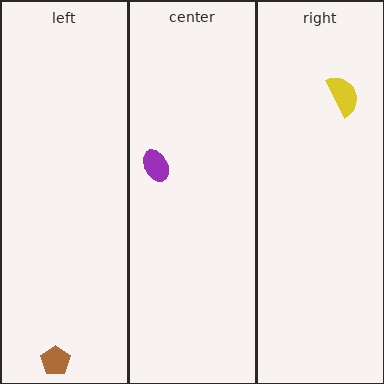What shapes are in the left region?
The brown pentagon.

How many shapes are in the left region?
1.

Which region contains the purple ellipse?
The center region.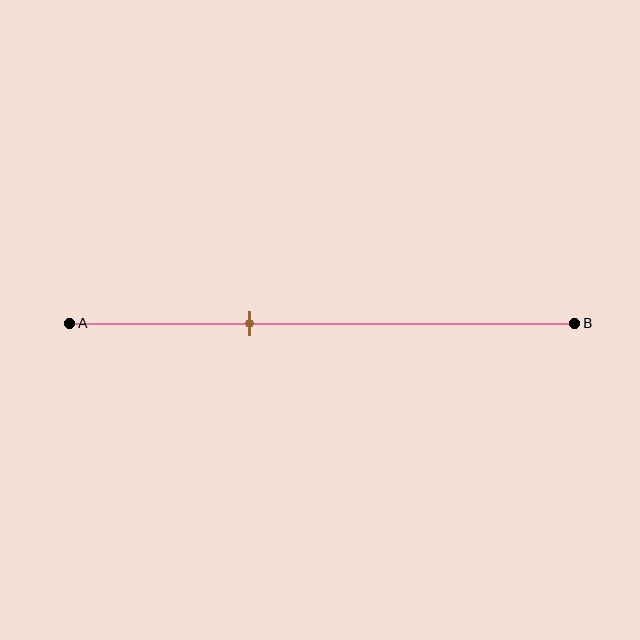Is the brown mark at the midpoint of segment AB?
No, the mark is at about 35% from A, not at the 50% midpoint.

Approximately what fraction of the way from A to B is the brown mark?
The brown mark is approximately 35% of the way from A to B.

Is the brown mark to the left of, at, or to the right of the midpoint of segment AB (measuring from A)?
The brown mark is to the left of the midpoint of segment AB.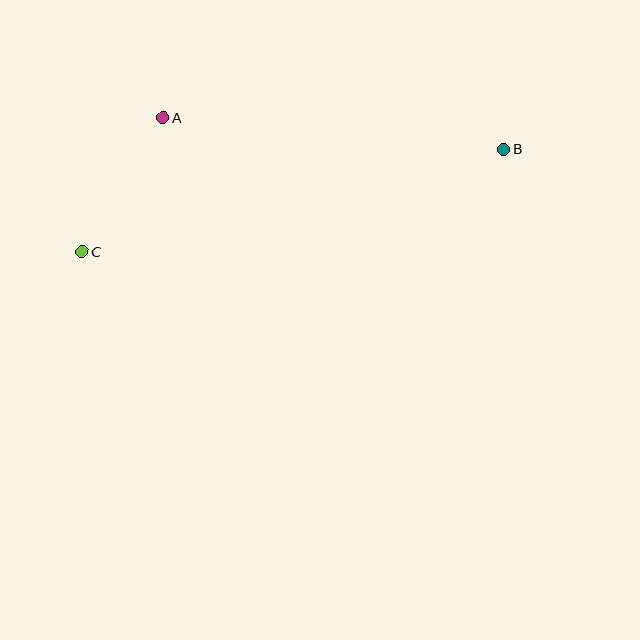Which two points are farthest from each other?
Points B and C are farthest from each other.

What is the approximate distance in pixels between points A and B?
The distance between A and B is approximately 342 pixels.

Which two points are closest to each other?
Points A and C are closest to each other.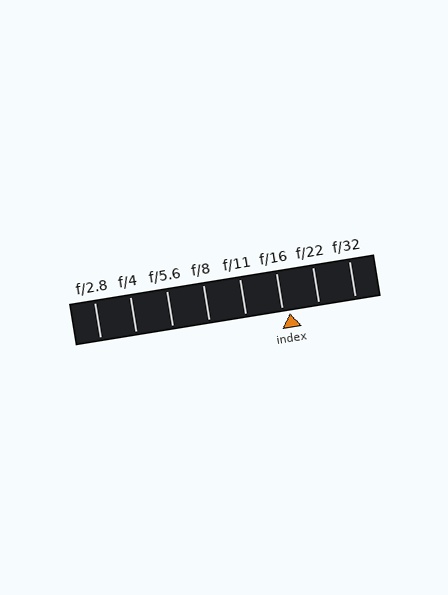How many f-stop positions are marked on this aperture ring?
There are 8 f-stop positions marked.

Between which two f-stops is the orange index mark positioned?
The index mark is between f/16 and f/22.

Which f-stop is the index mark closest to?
The index mark is closest to f/16.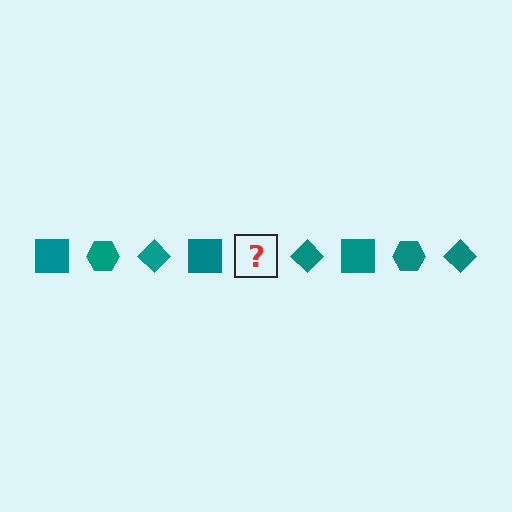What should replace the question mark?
The question mark should be replaced with a teal hexagon.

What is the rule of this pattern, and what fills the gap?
The rule is that the pattern cycles through square, hexagon, diamond shapes in teal. The gap should be filled with a teal hexagon.